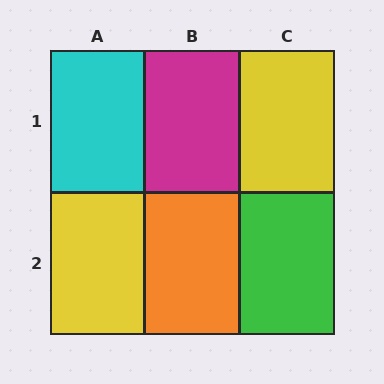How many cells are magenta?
1 cell is magenta.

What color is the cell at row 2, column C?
Green.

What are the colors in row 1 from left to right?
Cyan, magenta, yellow.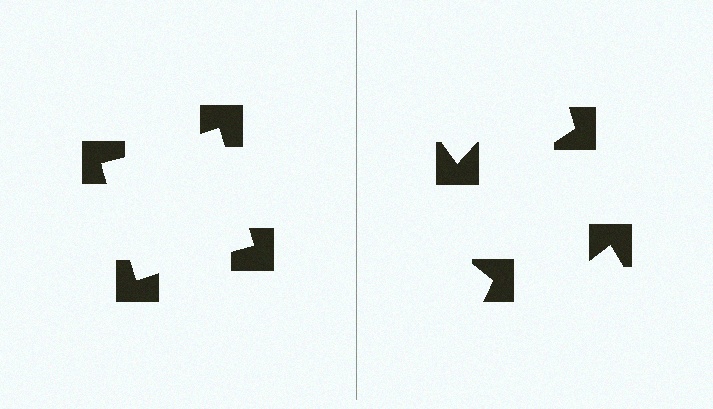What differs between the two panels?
The notched squares are positioned identically on both sides; only the wedge orientations differ. On the left they align to a square; on the right they are misaligned.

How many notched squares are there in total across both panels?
8 — 4 on each side.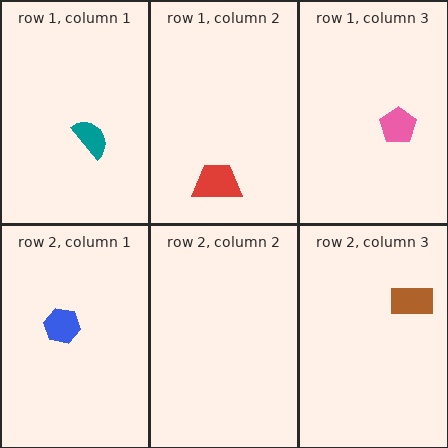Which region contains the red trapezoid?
The row 1, column 2 region.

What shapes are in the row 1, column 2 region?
The red trapezoid.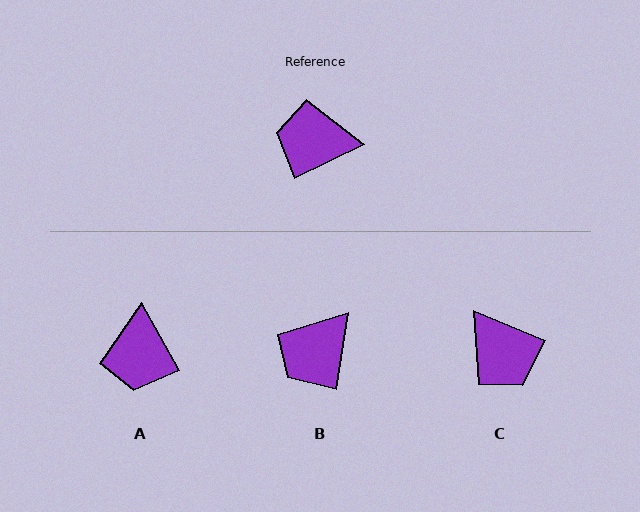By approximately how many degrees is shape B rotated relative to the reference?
Approximately 55 degrees counter-clockwise.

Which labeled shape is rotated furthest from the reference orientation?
C, about 132 degrees away.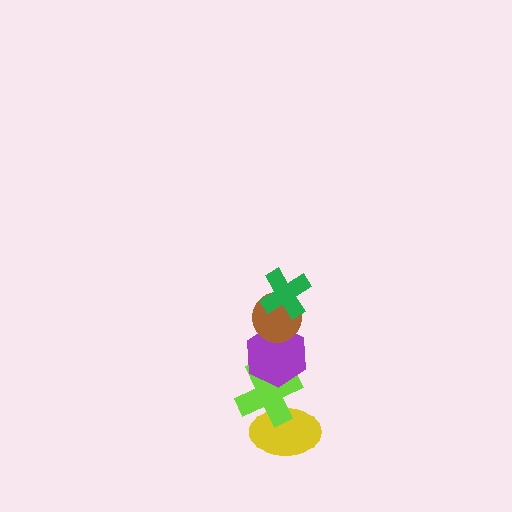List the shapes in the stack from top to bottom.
From top to bottom: the green cross, the brown circle, the purple hexagon, the lime cross, the yellow ellipse.